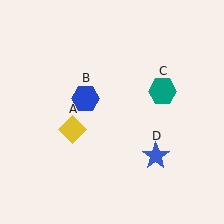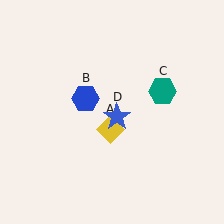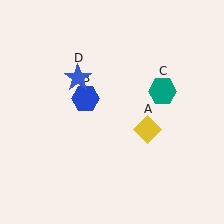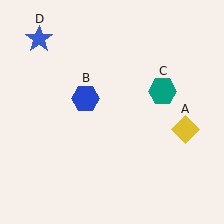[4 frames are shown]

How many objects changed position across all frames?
2 objects changed position: yellow diamond (object A), blue star (object D).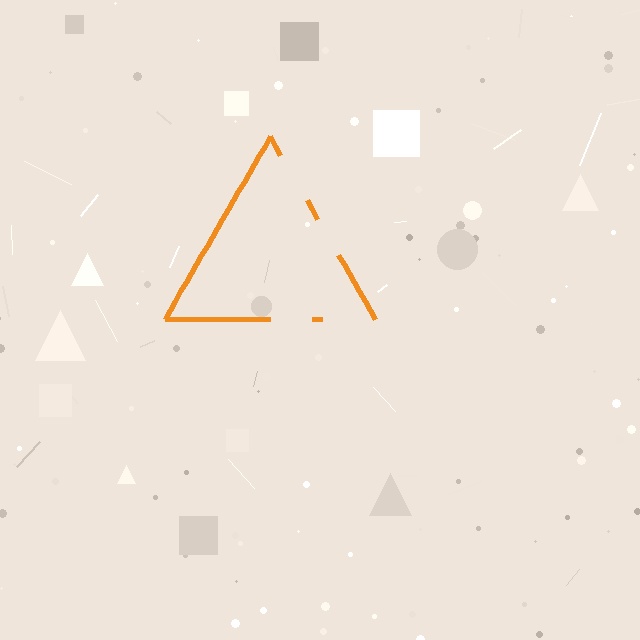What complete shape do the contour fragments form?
The contour fragments form a triangle.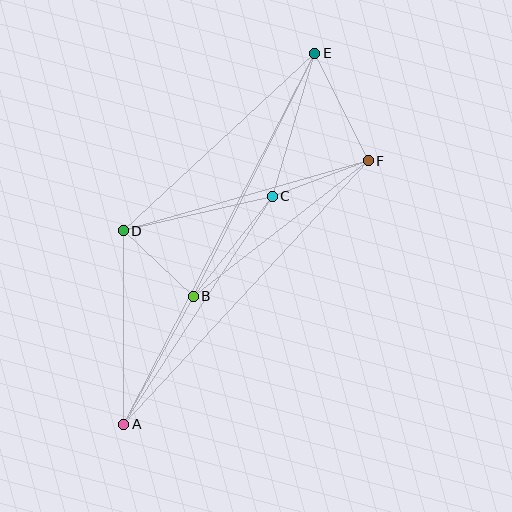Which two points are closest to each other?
Points B and D are closest to each other.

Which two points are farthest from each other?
Points A and E are farthest from each other.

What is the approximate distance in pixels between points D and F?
The distance between D and F is approximately 255 pixels.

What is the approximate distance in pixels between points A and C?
The distance between A and C is approximately 272 pixels.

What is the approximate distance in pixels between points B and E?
The distance between B and E is approximately 272 pixels.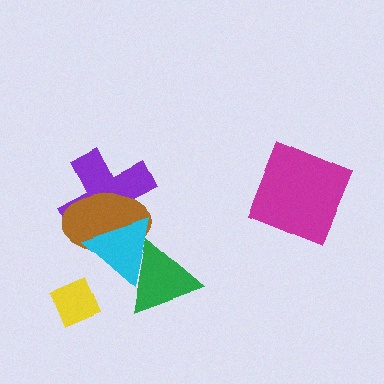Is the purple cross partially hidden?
Yes, it is partially covered by another shape.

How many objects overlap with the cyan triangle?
3 objects overlap with the cyan triangle.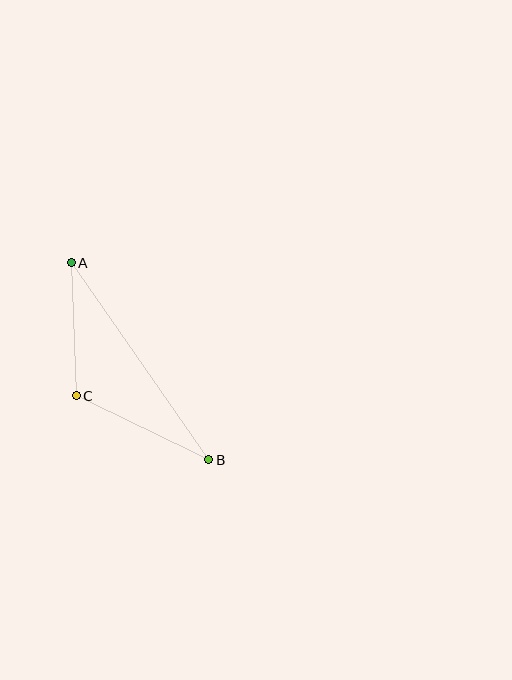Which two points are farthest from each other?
Points A and B are farthest from each other.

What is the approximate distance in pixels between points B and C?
The distance between B and C is approximately 147 pixels.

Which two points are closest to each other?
Points A and C are closest to each other.